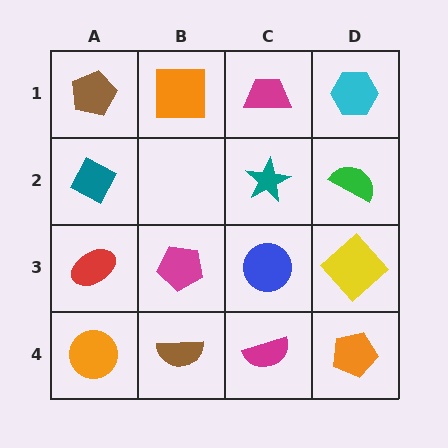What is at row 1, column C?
A magenta trapezoid.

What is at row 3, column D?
A yellow diamond.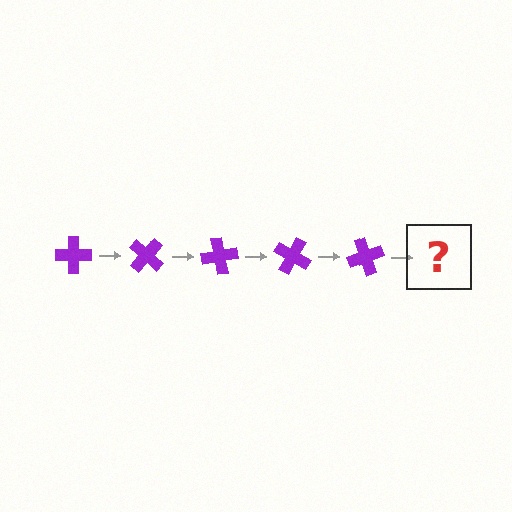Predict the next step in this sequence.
The next step is a purple cross rotated 200 degrees.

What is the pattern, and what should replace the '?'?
The pattern is that the cross rotates 40 degrees each step. The '?' should be a purple cross rotated 200 degrees.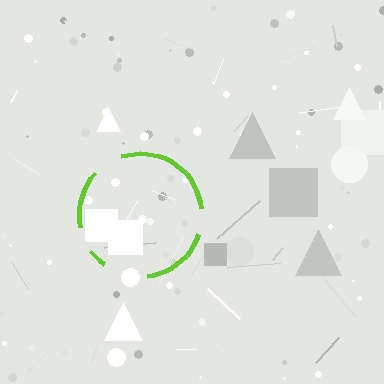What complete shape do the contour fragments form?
The contour fragments form a circle.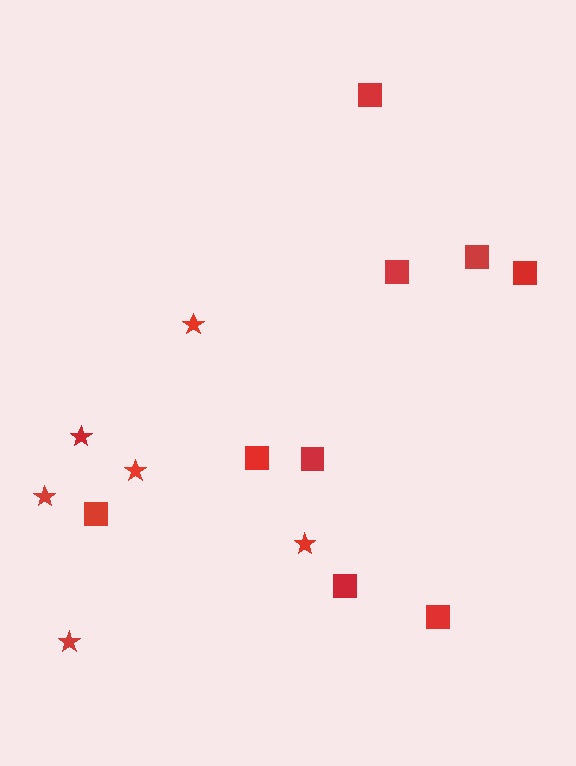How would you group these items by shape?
There are 2 groups: one group of stars (6) and one group of squares (9).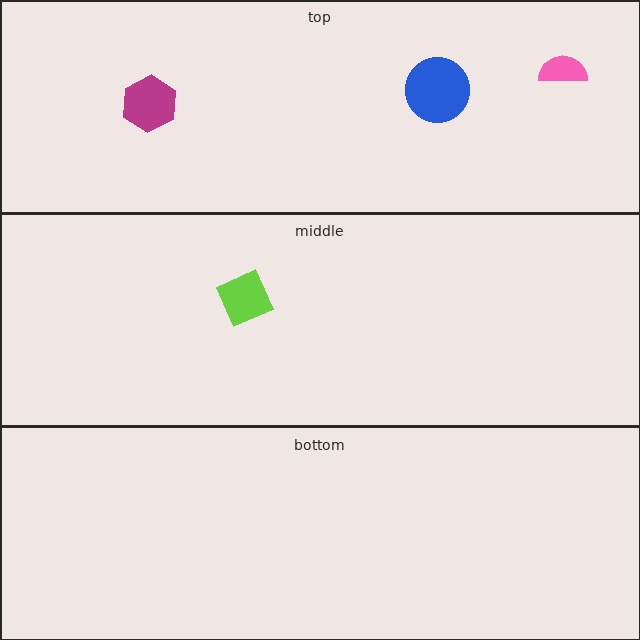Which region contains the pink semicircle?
The top region.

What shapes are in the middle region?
The lime diamond.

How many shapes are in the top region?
3.